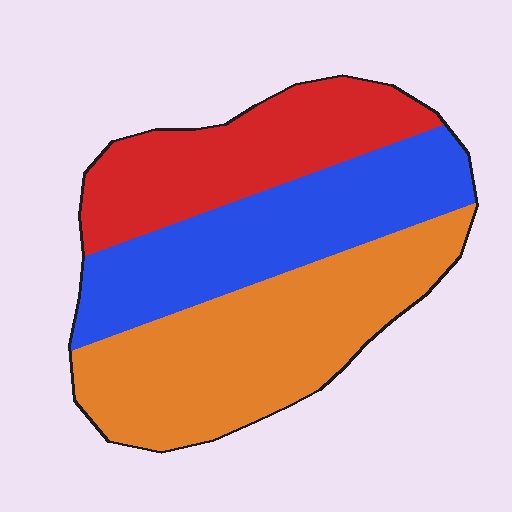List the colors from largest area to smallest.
From largest to smallest: orange, blue, red.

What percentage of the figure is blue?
Blue covers 32% of the figure.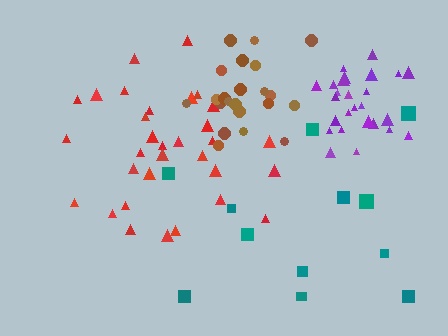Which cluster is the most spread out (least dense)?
Teal.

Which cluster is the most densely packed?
Purple.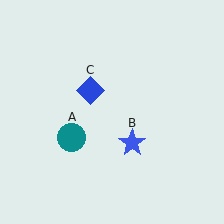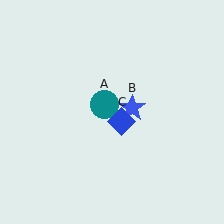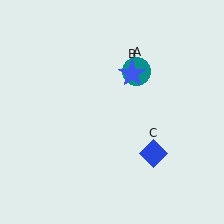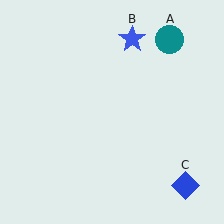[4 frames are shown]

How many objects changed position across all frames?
3 objects changed position: teal circle (object A), blue star (object B), blue diamond (object C).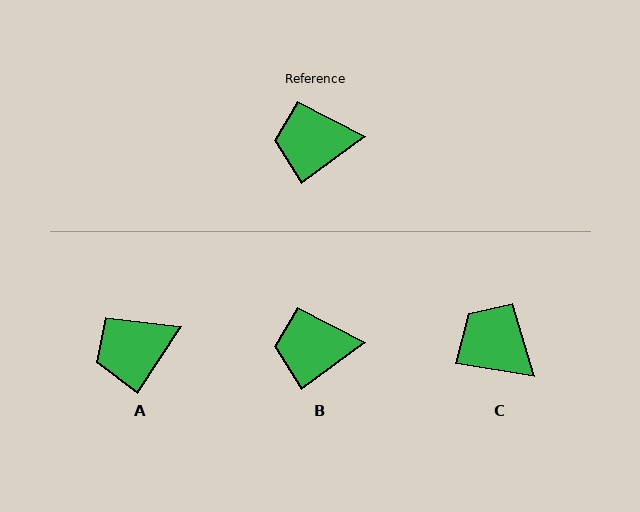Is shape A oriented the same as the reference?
No, it is off by about 20 degrees.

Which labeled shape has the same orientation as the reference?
B.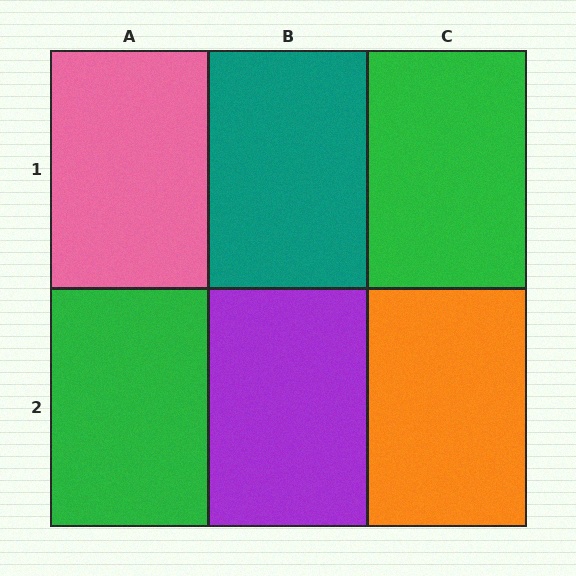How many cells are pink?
1 cell is pink.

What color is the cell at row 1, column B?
Teal.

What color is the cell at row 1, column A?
Pink.